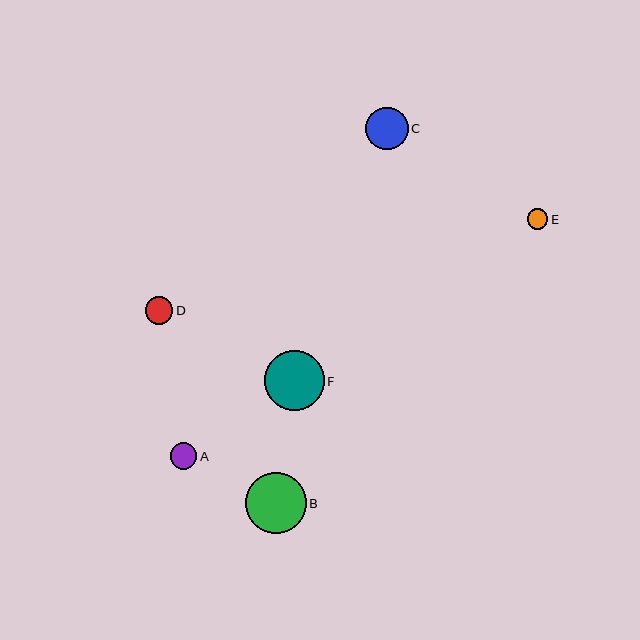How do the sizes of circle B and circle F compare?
Circle B and circle F are approximately the same size.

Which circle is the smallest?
Circle E is the smallest with a size of approximately 21 pixels.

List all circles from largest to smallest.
From largest to smallest: B, F, C, D, A, E.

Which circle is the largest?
Circle B is the largest with a size of approximately 61 pixels.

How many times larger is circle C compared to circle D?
Circle C is approximately 1.6 times the size of circle D.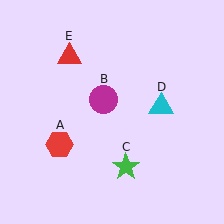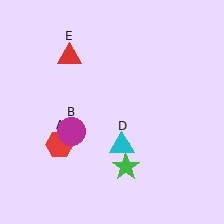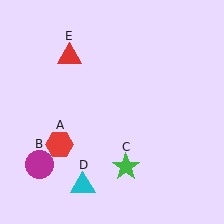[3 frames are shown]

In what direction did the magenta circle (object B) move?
The magenta circle (object B) moved down and to the left.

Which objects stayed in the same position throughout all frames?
Red hexagon (object A) and green star (object C) and red triangle (object E) remained stationary.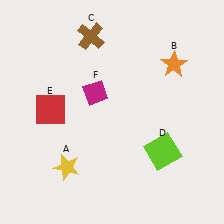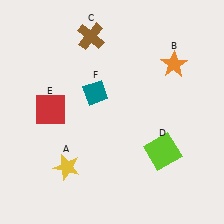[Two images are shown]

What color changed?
The diamond (F) changed from magenta in Image 1 to teal in Image 2.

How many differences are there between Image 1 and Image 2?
There is 1 difference between the two images.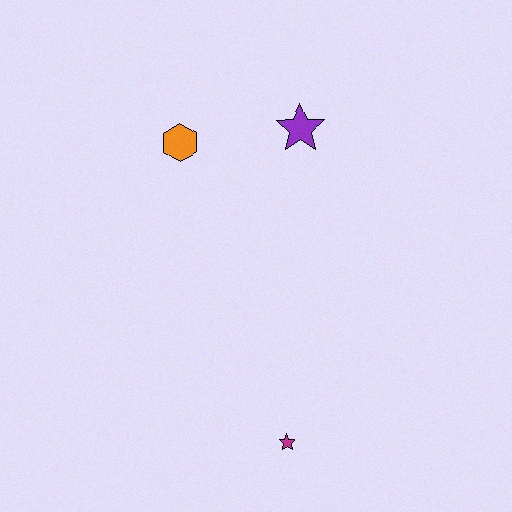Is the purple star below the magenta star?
No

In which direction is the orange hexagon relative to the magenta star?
The orange hexagon is above the magenta star.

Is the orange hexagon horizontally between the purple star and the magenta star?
No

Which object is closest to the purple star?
The orange hexagon is closest to the purple star.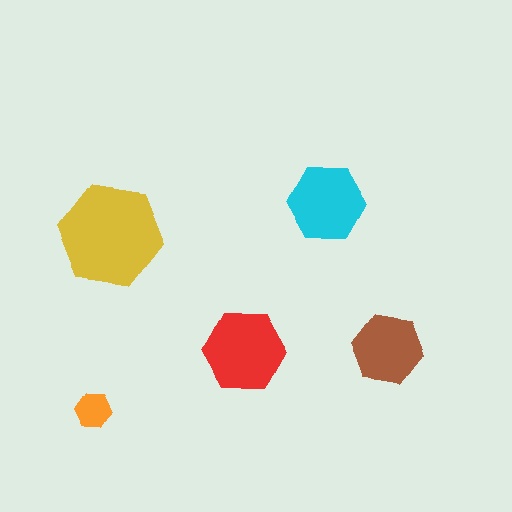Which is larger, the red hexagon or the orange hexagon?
The red one.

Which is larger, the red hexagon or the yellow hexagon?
The yellow one.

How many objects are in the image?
There are 5 objects in the image.